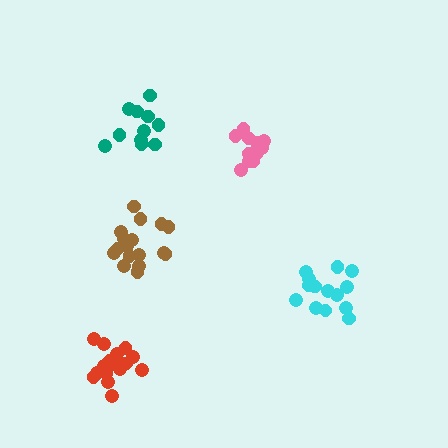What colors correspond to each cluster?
The clusters are colored: brown, cyan, pink, red, teal.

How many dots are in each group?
Group 1: 17 dots, Group 2: 14 dots, Group 3: 11 dots, Group 4: 17 dots, Group 5: 11 dots (70 total).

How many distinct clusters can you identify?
There are 5 distinct clusters.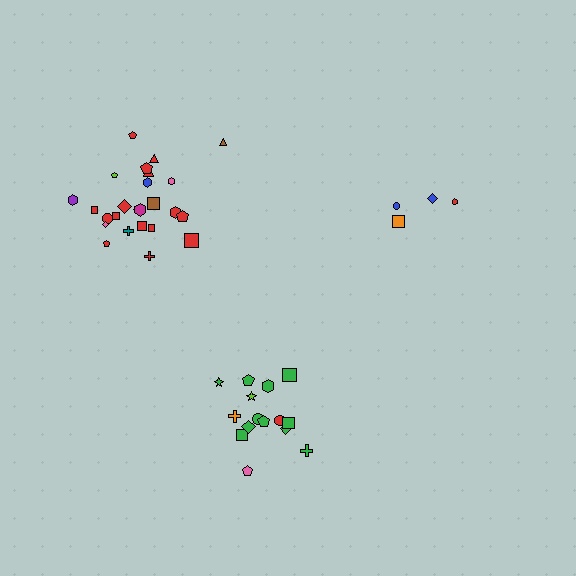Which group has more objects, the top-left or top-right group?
The top-left group.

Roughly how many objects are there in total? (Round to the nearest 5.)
Roughly 45 objects in total.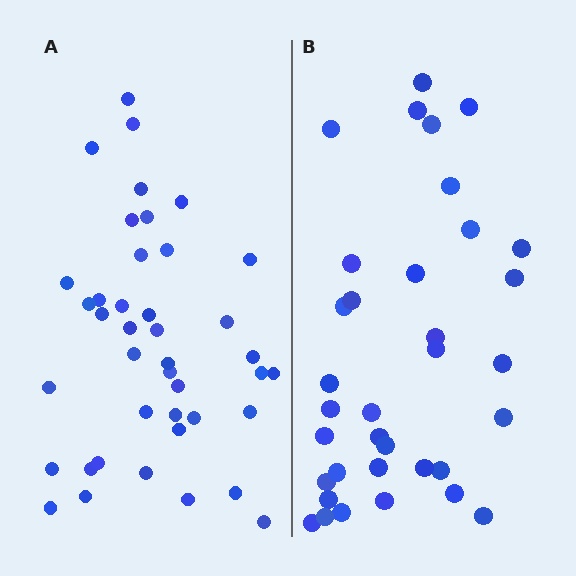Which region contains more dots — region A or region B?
Region A (the left region) has more dots.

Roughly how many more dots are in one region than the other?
Region A has about 6 more dots than region B.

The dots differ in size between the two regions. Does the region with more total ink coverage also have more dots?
No. Region B has more total ink coverage because its dots are larger, but region A actually contains more individual dots. Total area can be misleading — the number of items is what matters here.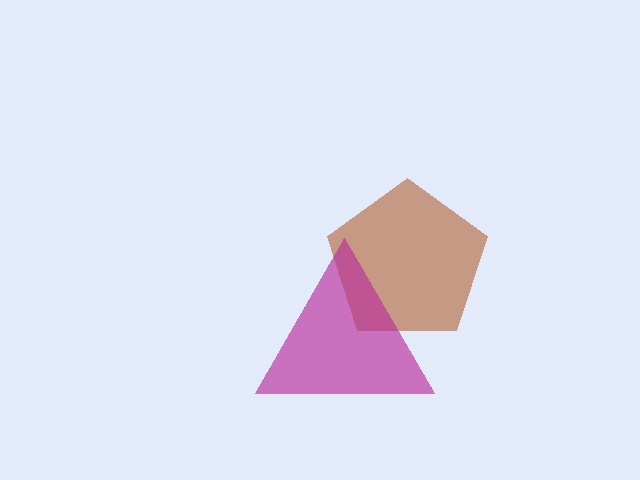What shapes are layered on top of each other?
The layered shapes are: a brown pentagon, a magenta triangle.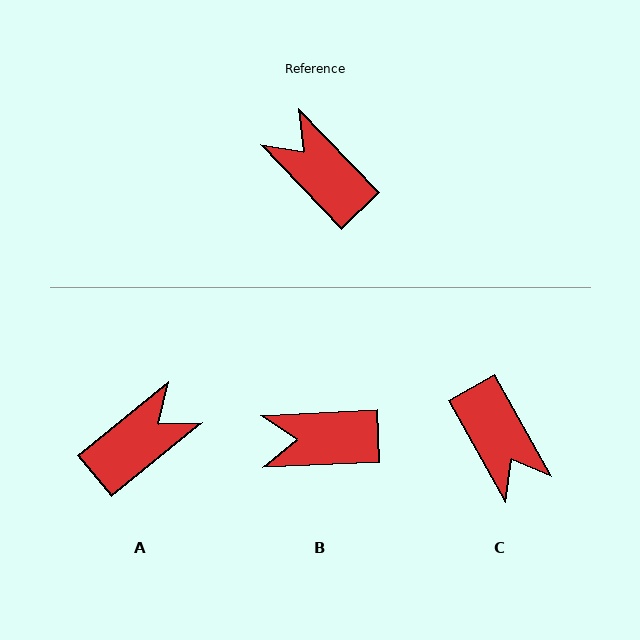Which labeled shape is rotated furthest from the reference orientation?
C, about 166 degrees away.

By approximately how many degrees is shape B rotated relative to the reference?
Approximately 49 degrees counter-clockwise.